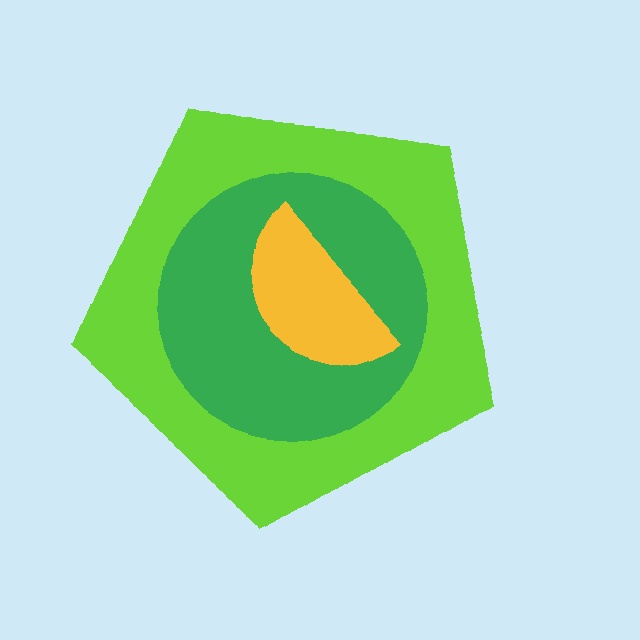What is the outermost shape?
The lime pentagon.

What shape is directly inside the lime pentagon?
The green circle.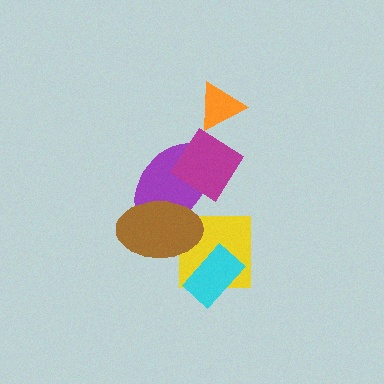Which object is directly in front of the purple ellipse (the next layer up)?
The magenta diamond is directly in front of the purple ellipse.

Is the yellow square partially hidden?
Yes, it is partially covered by another shape.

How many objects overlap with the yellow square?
2 objects overlap with the yellow square.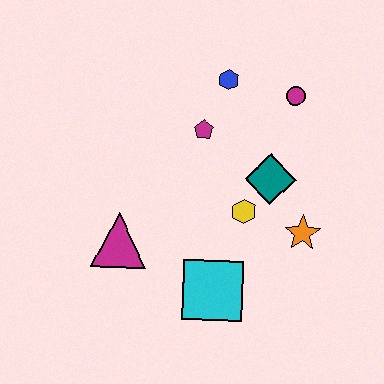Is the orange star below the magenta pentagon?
Yes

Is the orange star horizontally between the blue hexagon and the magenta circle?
No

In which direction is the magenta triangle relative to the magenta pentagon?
The magenta triangle is below the magenta pentagon.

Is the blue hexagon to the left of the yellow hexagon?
Yes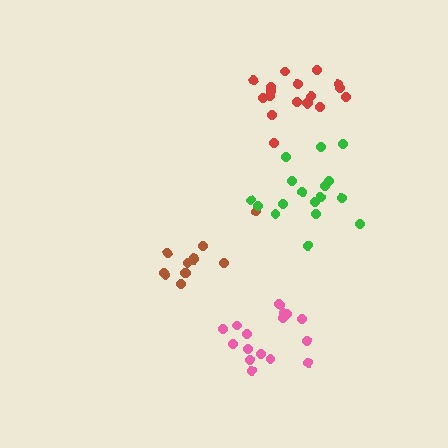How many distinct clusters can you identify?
There are 4 distinct clusters.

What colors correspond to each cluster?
The clusters are colored: brown, green, pink, red.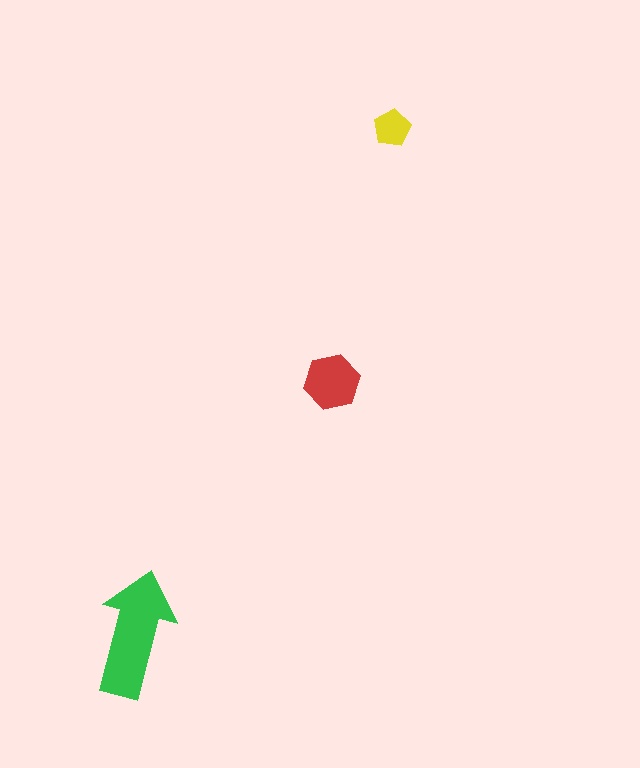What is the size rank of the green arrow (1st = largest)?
1st.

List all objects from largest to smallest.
The green arrow, the red hexagon, the yellow pentagon.